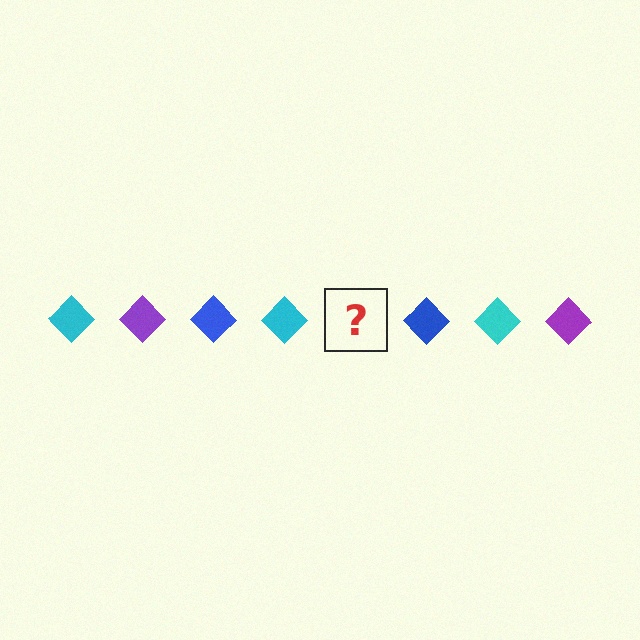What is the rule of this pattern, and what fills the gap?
The rule is that the pattern cycles through cyan, purple, blue diamonds. The gap should be filled with a purple diamond.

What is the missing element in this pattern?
The missing element is a purple diamond.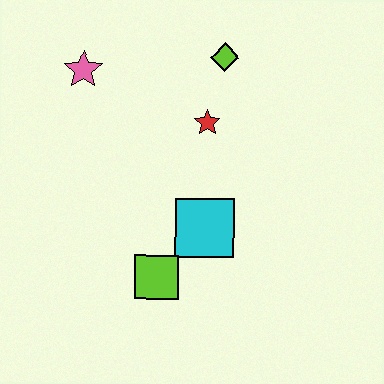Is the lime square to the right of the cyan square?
No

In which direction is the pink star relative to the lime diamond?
The pink star is to the left of the lime diamond.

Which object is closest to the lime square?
The cyan square is closest to the lime square.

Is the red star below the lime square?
No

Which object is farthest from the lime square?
The lime diamond is farthest from the lime square.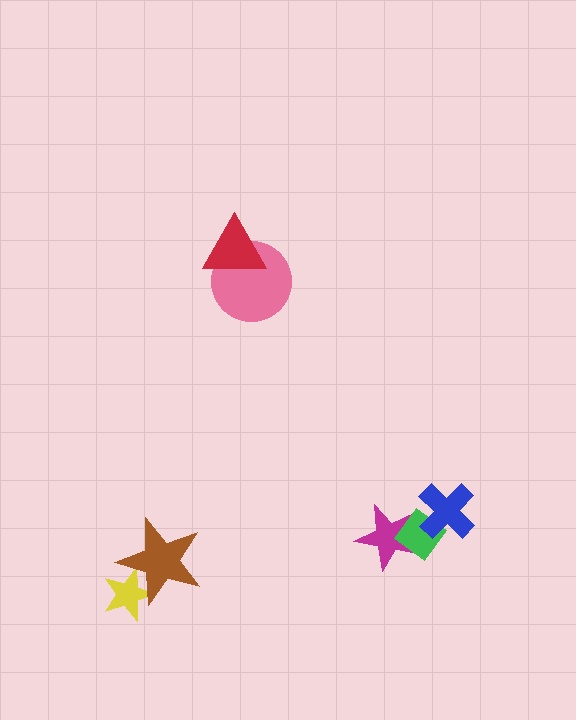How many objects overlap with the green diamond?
2 objects overlap with the green diamond.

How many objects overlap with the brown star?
1 object overlaps with the brown star.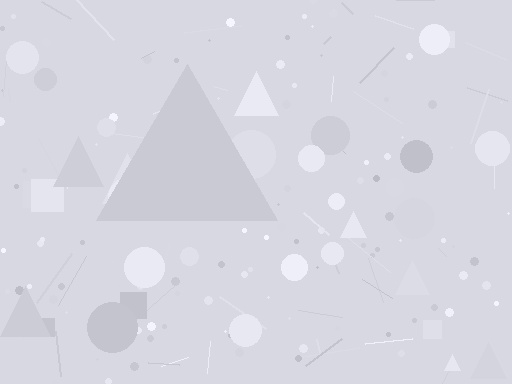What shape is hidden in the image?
A triangle is hidden in the image.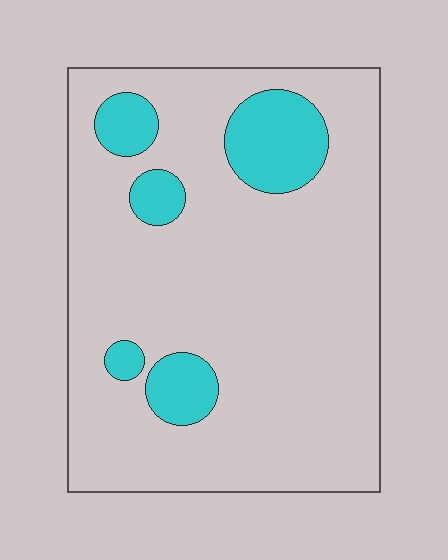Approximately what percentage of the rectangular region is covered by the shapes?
Approximately 15%.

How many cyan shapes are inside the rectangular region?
5.